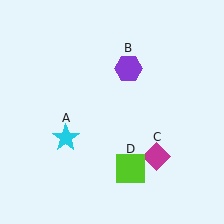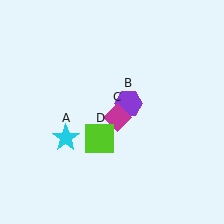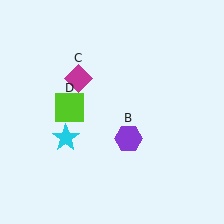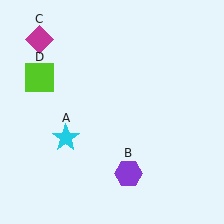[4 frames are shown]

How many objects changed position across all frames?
3 objects changed position: purple hexagon (object B), magenta diamond (object C), lime square (object D).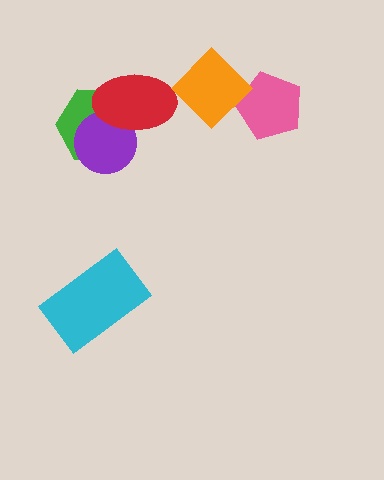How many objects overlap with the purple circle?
2 objects overlap with the purple circle.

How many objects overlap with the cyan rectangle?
0 objects overlap with the cyan rectangle.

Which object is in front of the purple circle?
The red ellipse is in front of the purple circle.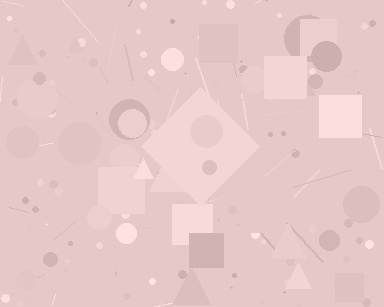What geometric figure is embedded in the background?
A diamond is embedded in the background.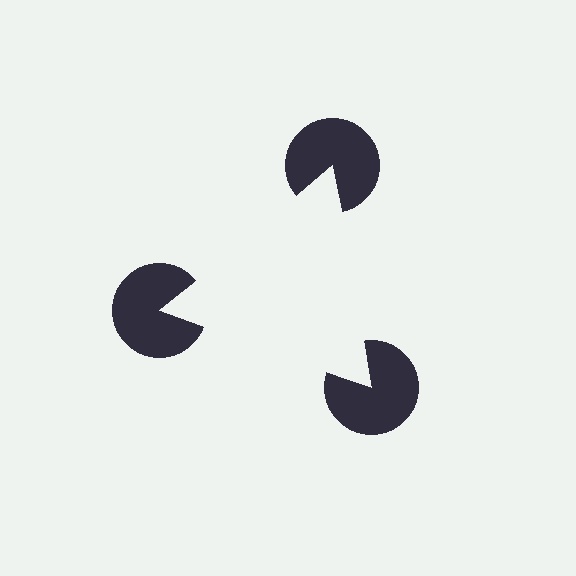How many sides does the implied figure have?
3 sides.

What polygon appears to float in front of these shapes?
An illusory triangle — its edges are inferred from the aligned wedge cuts in the pac-man discs, not physically drawn.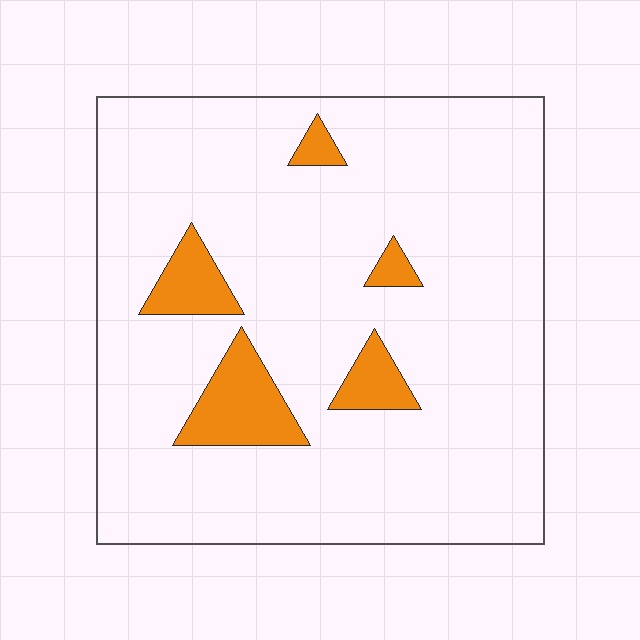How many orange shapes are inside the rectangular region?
5.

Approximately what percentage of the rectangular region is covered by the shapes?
Approximately 10%.